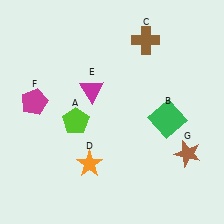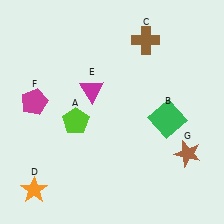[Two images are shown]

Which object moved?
The orange star (D) moved left.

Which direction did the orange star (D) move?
The orange star (D) moved left.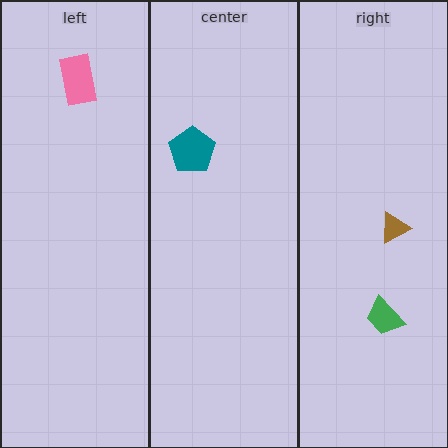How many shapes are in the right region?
2.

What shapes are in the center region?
The teal pentagon.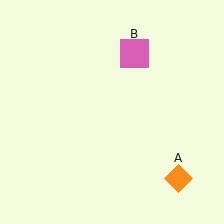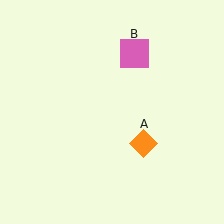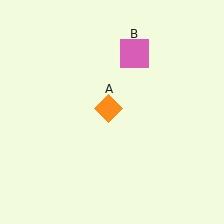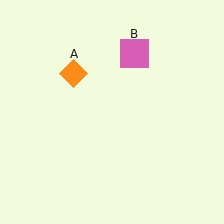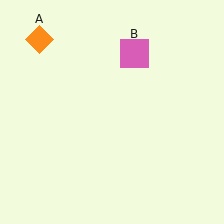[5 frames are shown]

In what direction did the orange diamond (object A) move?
The orange diamond (object A) moved up and to the left.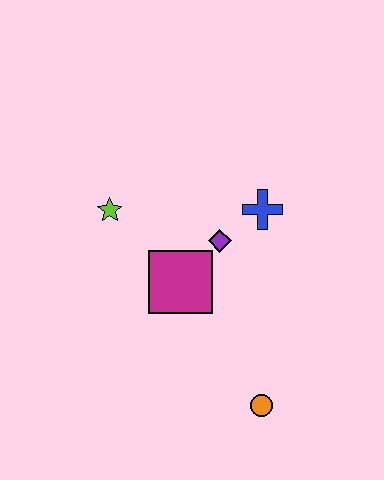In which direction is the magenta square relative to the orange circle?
The magenta square is above the orange circle.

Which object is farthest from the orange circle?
The lime star is farthest from the orange circle.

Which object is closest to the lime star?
The magenta square is closest to the lime star.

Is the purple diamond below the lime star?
Yes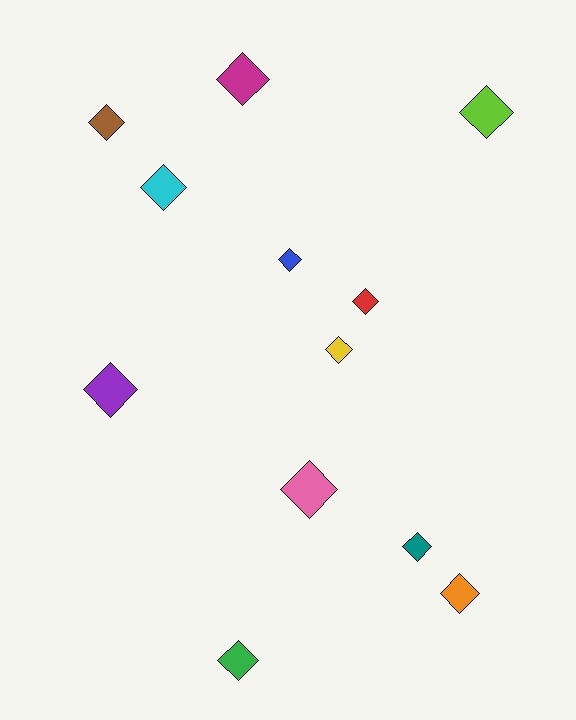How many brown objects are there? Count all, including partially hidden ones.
There is 1 brown object.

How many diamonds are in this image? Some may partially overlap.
There are 12 diamonds.